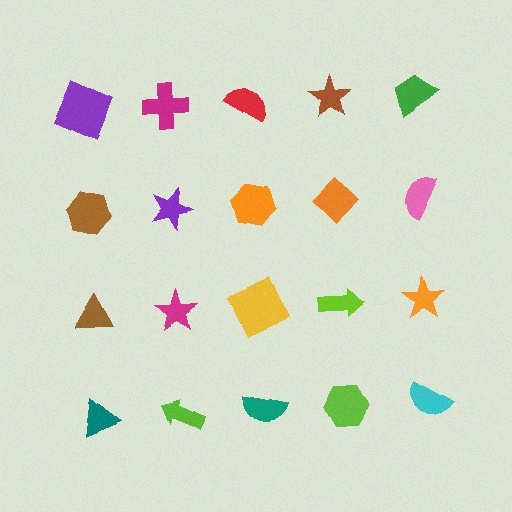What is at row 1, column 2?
A magenta cross.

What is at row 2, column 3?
An orange hexagon.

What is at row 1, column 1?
A purple square.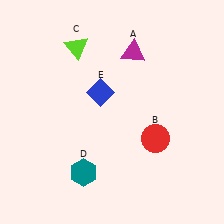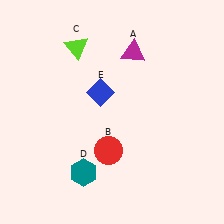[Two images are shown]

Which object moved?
The red circle (B) moved left.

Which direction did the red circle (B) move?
The red circle (B) moved left.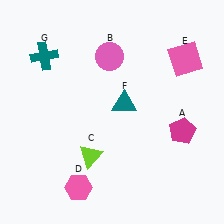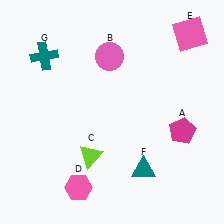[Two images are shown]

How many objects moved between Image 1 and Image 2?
2 objects moved between the two images.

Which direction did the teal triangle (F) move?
The teal triangle (F) moved down.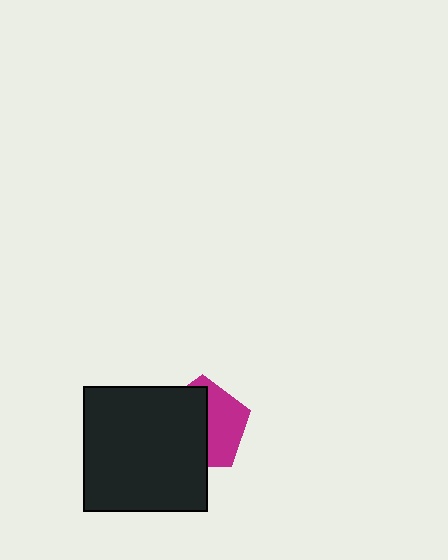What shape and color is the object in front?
The object in front is a black square.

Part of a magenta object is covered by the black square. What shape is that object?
It is a pentagon.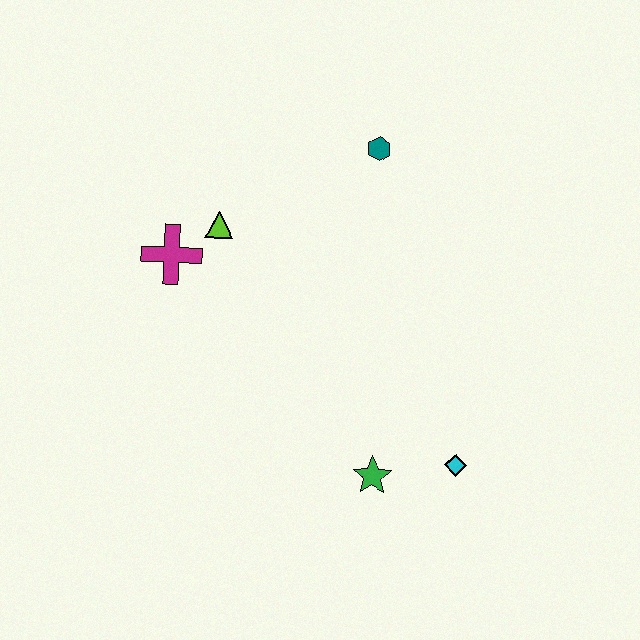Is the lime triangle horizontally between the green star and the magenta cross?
Yes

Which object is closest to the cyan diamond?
The green star is closest to the cyan diamond.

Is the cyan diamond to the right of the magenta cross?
Yes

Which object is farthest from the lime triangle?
The cyan diamond is farthest from the lime triangle.